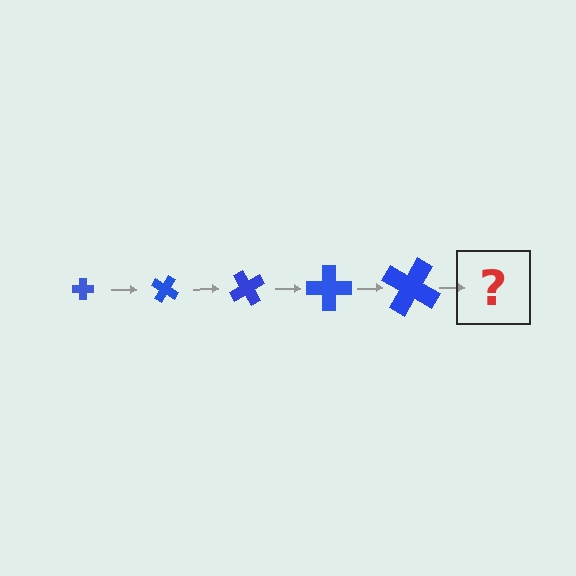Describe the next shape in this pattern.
It should be a cross, larger than the previous one and rotated 150 degrees from the start.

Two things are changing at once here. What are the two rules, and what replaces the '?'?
The two rules are that the cross grows larger each step and it rotates 30 degrees each step. The '?' should be a cross, larger than the previous one and rotated 150 degrees from the start.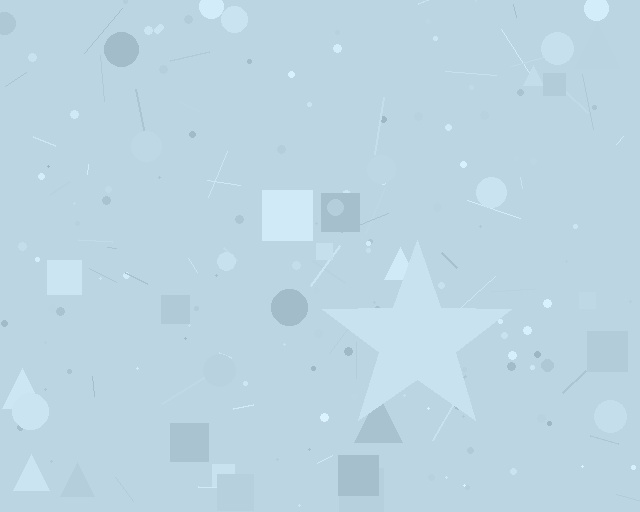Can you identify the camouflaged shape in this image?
The camouflaged shape is a star.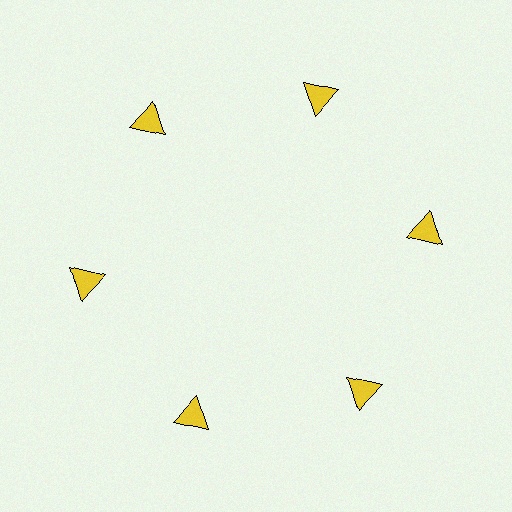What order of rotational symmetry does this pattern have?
This pattern has 6-fold rotational symmetry.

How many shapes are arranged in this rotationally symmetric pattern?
There are 6 shapes, arranged in 6 groups of 1.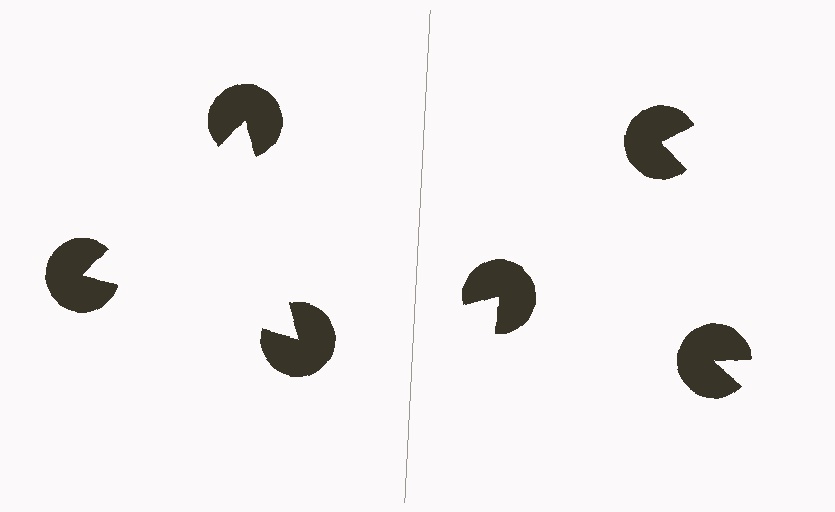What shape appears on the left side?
An illusory triangle.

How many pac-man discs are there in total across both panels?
6 — 3 on each side.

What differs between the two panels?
The pac-man discs are positioned identically on both sides; only the wedge orientations differ. On the left they align to a triangle; on the right they are misaligned.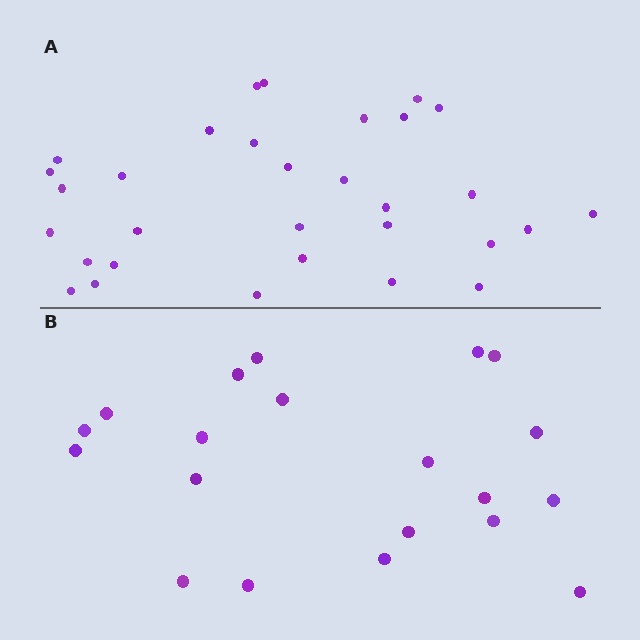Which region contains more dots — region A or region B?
Region A (the top region) has more dots.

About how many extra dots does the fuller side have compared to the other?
Region A has roughly 12 or so more dots than region B.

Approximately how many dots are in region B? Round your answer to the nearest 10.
About 20 dots.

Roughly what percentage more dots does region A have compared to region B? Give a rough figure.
About 55% more.